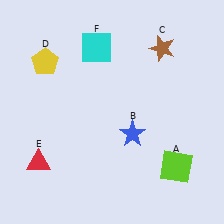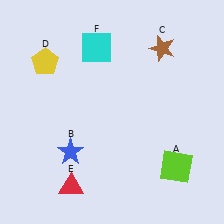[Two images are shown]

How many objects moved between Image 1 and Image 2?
2 objects moved between the two images.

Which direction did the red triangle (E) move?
The red triangle (E) moved right.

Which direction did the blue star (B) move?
The blue star (B) moved left.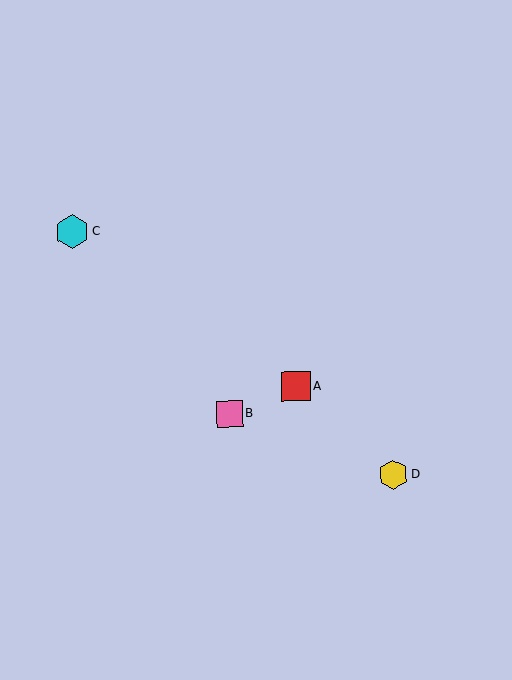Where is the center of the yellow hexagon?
The center of the yellow hexagon is at (393, 475).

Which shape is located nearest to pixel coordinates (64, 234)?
The cyan hexagon (labeled C) at (72, 232) is nearest to that location.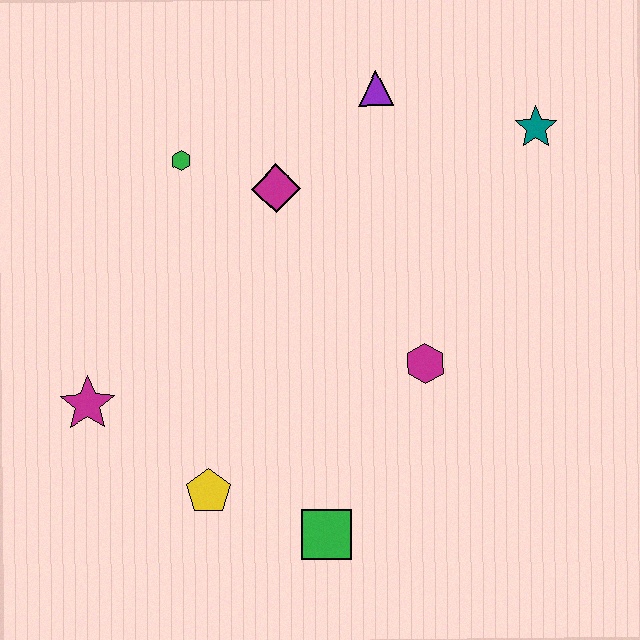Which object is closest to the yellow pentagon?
The green square is closest to the yellow pentagon.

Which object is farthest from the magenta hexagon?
The magenta star is farthest from the magenta hexagon.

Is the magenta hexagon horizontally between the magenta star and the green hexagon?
No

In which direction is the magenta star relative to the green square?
The magenta star is to the left of the green square.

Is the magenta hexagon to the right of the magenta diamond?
Yes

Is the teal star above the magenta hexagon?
Yes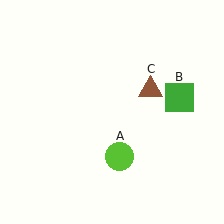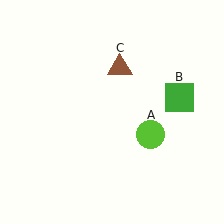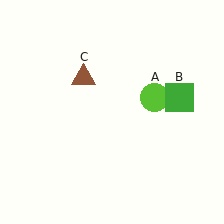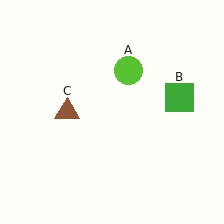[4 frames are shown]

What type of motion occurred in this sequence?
The lime circle (object A), brown triangle (object C) rotated counterclockwise around the center of the scene.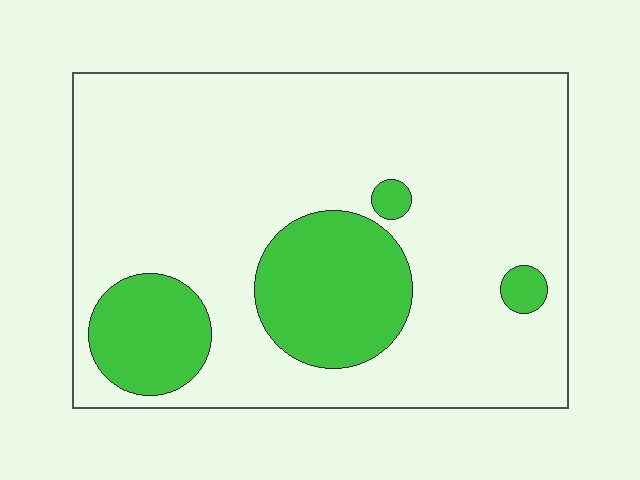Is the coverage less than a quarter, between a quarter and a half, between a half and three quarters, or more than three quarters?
Less than a quarter.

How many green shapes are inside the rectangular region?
4.